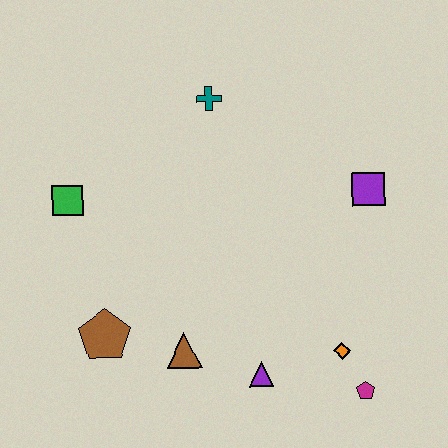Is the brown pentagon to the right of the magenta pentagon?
No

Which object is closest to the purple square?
The orange diamond is closest to the purple square.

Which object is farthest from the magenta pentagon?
The green square is farthest from the magenta pentagon.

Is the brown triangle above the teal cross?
No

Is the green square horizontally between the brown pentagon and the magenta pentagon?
No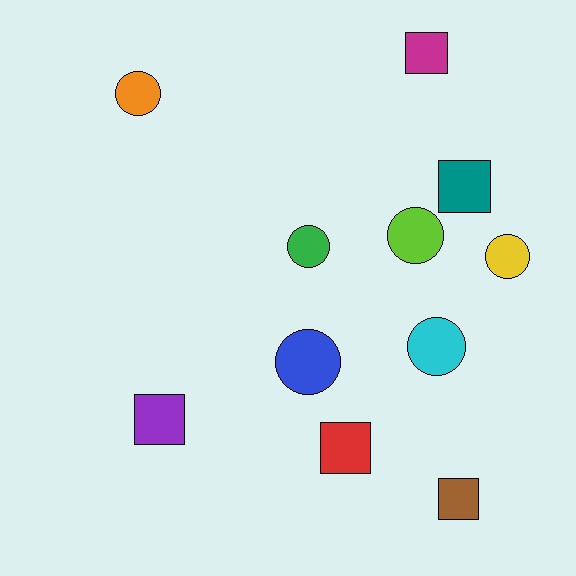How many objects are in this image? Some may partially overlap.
There are 11 objects.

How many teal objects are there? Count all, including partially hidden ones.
There is 1 teal object.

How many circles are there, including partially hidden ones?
There are 6 circles.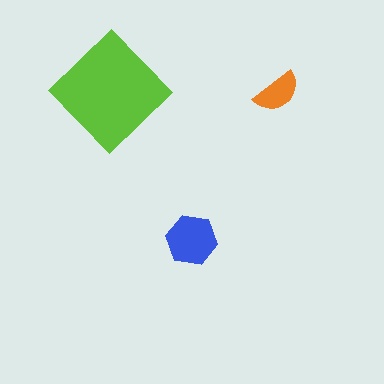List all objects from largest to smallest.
The lime diamond, the blue hexagon, the orange semicircle.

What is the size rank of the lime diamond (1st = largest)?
1st.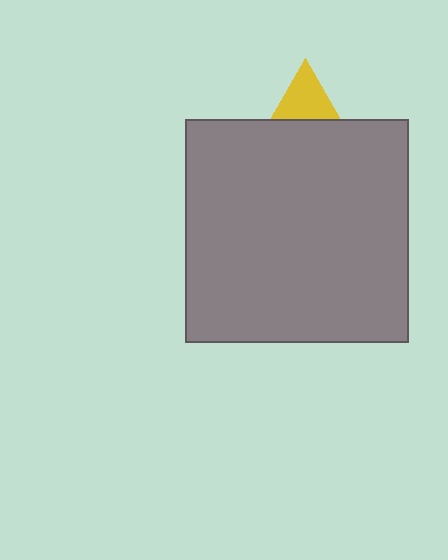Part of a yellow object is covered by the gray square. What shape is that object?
It is a triangle.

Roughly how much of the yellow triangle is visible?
A small part of it is visible (roughly 35%).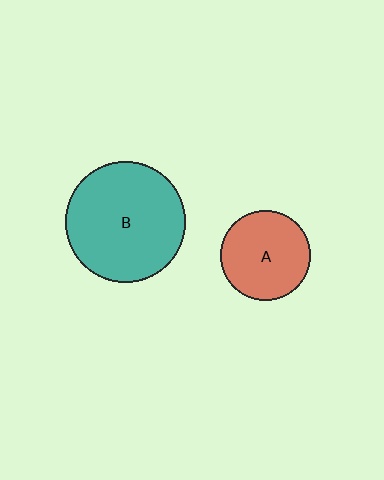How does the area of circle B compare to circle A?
Approximately 1.8 times.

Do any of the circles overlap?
No, none of the circles overlap.